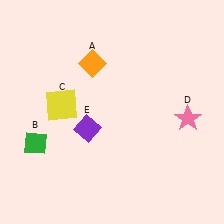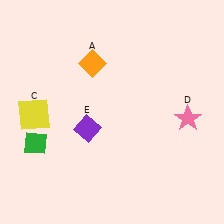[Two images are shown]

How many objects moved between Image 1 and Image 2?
1 object moved between the two images.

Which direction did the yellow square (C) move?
The yellow square (C) moved left.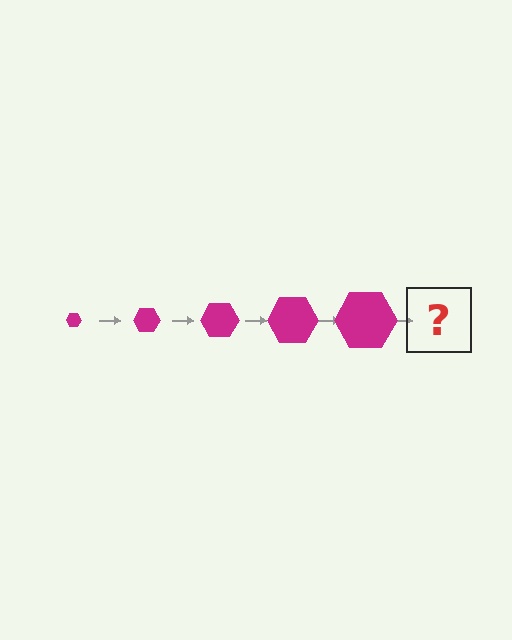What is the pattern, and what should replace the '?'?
The pattern is that the hexagon gets progressively larger each step. The '?' should be a magenta hexagon, larger than the previous one.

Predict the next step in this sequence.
The next step is a magenta hexagon, larger than the previous one.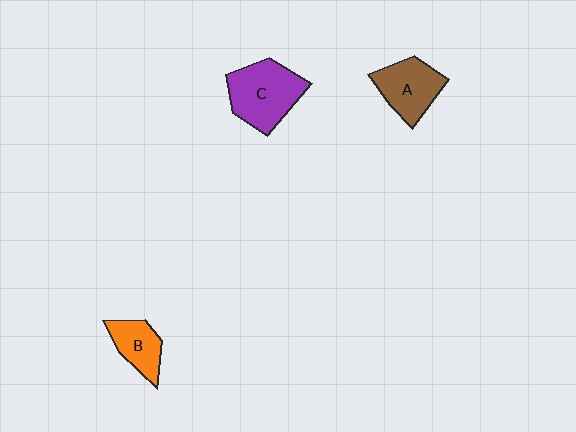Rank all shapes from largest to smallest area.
From largest to smallest: C (purple), A (brown), B (orange).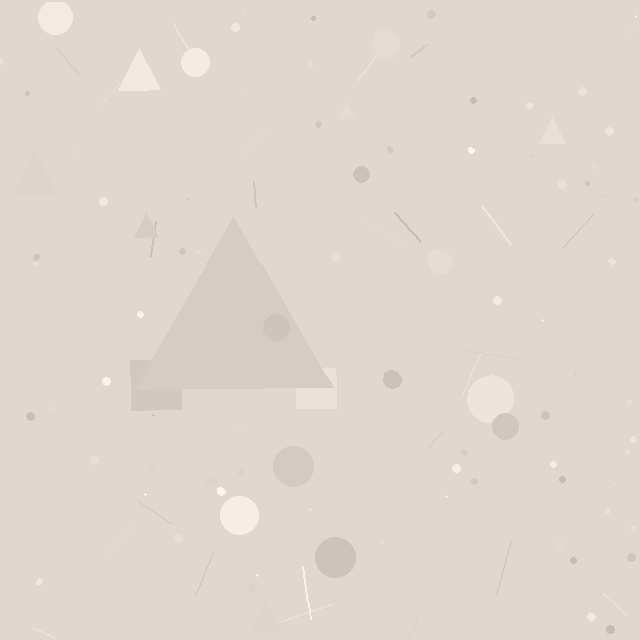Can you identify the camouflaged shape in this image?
The camouflaged shape is a triangle.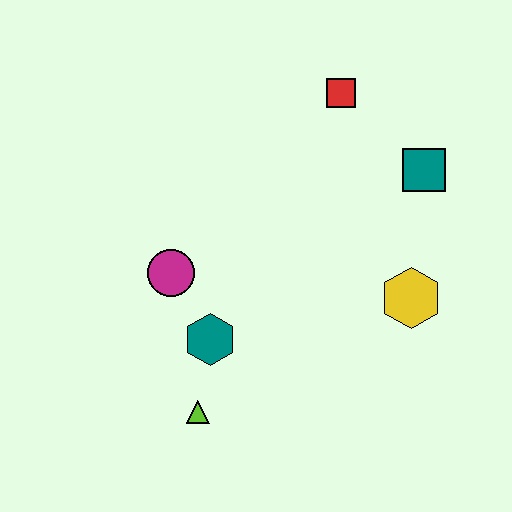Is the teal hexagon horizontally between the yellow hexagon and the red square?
No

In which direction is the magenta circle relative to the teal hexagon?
The magenta circle is above the teal hexagon.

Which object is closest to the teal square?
The red square is closest to the teal square.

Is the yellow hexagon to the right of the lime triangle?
Yes